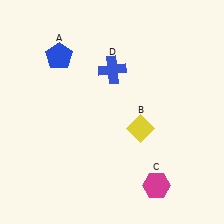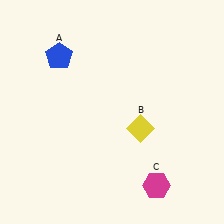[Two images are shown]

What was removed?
The blue cross (D) was removed in Image 2.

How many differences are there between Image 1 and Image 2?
There is 1 difference between the two images.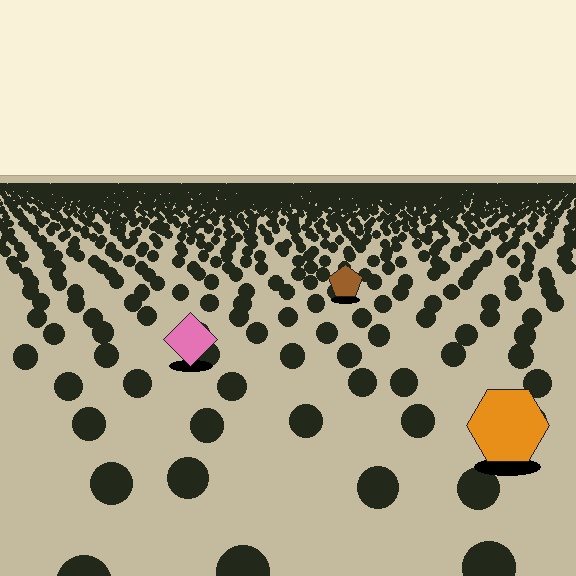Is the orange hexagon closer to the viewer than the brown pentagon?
Yes. The orange hexagon is closer — you can tell from the texture gradient: the ground texture is coarser near it.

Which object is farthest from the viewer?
The brown pentagon is farthest from the viewer. It appears smaller and the ground texture around it is denser.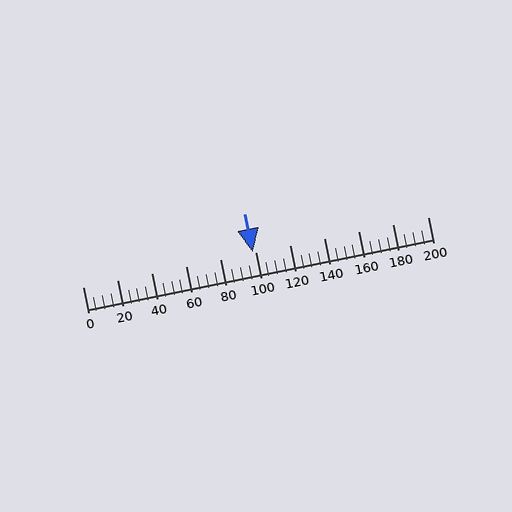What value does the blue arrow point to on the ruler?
The blue arrow points to approximately 98.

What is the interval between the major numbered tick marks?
The major tick marks are spaced 20 units apart.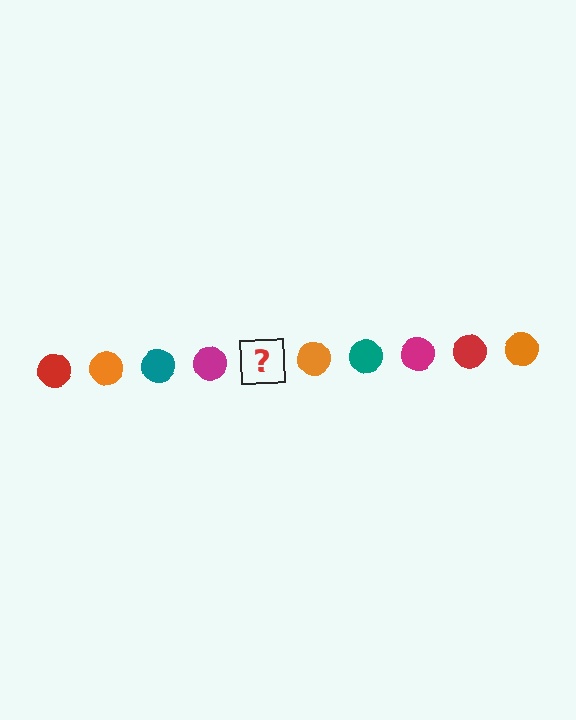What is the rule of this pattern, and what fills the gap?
The rule is that the pattern cycles through red, orange, teal, magenta circles. The gap should be filled with a red circle.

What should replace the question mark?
The question mark should be replaced with a red circle.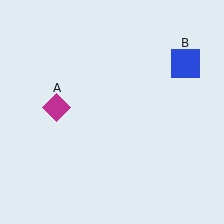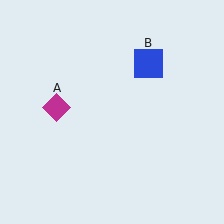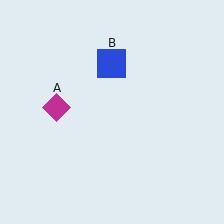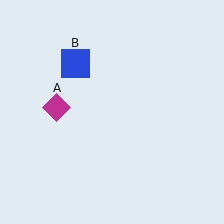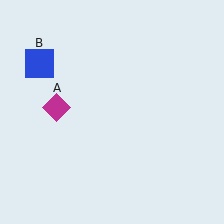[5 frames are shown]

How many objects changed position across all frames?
1 object changed position: blue square (object B).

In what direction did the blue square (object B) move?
The blue square (object B) moved left.